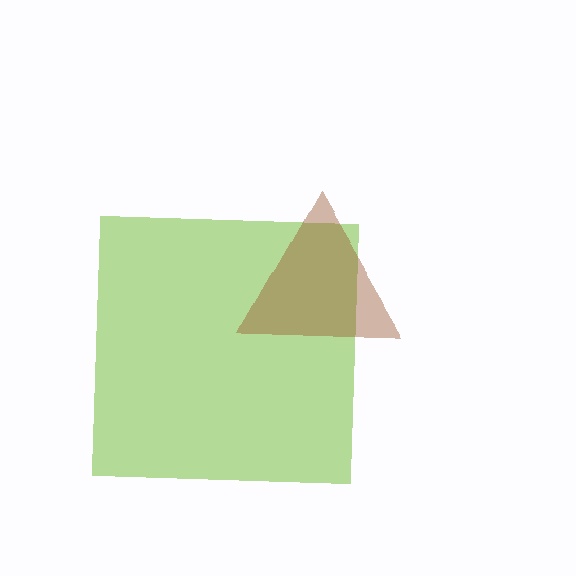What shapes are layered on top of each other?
The layered shapes are: a lime square, a brown triangle.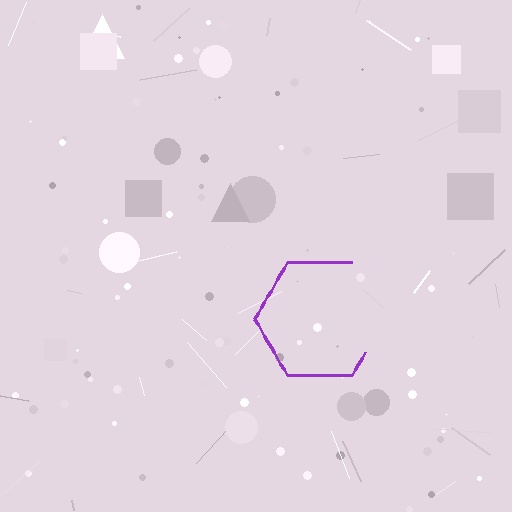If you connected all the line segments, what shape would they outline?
They would outline a hexagon.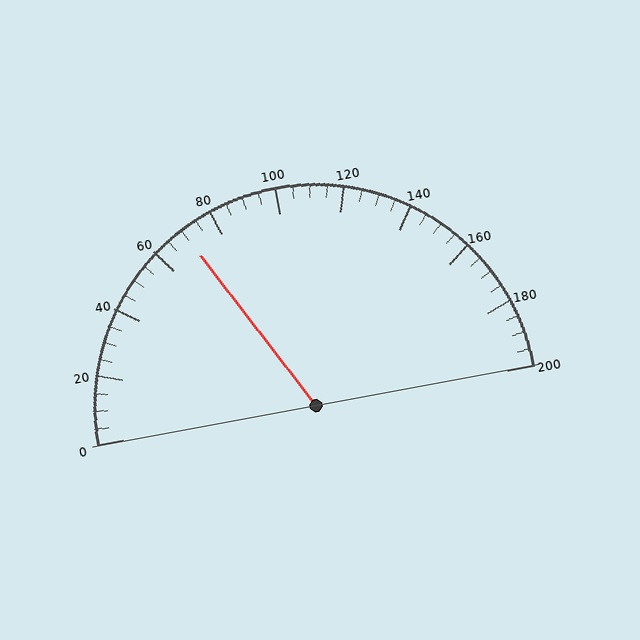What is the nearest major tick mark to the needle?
The nearest major tick mark is 80.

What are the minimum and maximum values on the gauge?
The gauge ranges from 0 to 200.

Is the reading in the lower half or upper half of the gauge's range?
The reading is in the lower half of the range (0 to 200).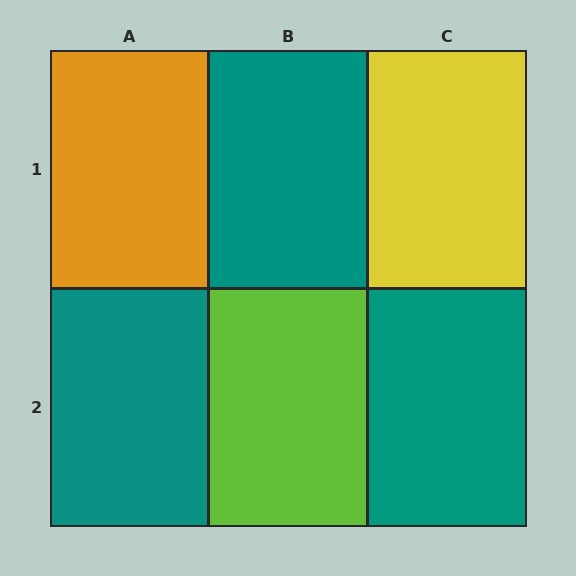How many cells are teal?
3 cells are teal.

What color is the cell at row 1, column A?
Orange.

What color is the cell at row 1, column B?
Teal.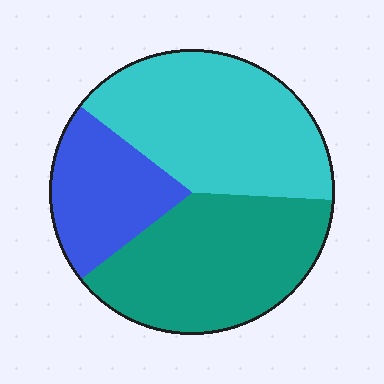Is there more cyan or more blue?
Cyan.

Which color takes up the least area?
Blue, at roughly 20%.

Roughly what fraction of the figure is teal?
Teal covers about 40% of the figure.